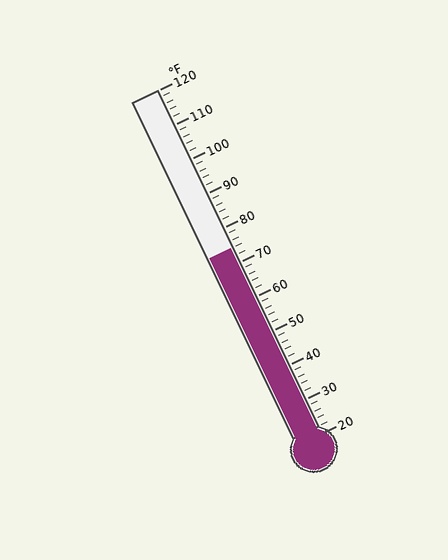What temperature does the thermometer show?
The thermometer shows approximately 74°F.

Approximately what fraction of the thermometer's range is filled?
The thermometer is filled to approximately 55% of its range.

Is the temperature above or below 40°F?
The temperature is above 40°F.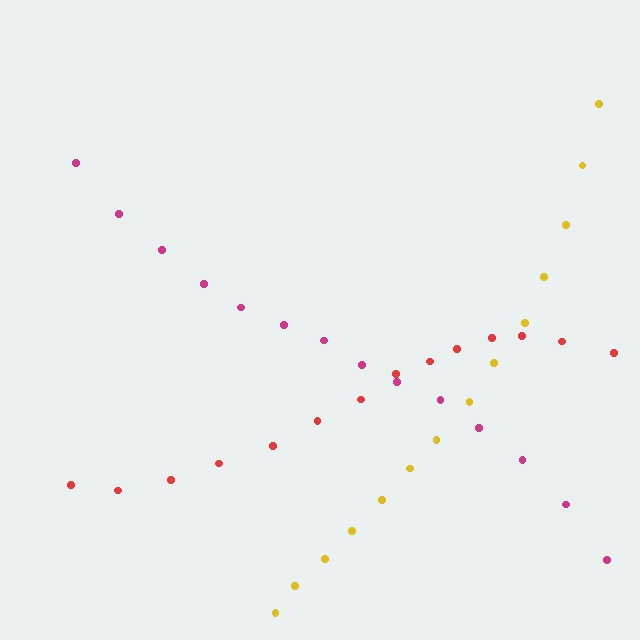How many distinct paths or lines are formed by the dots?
There are 3 distinct paths.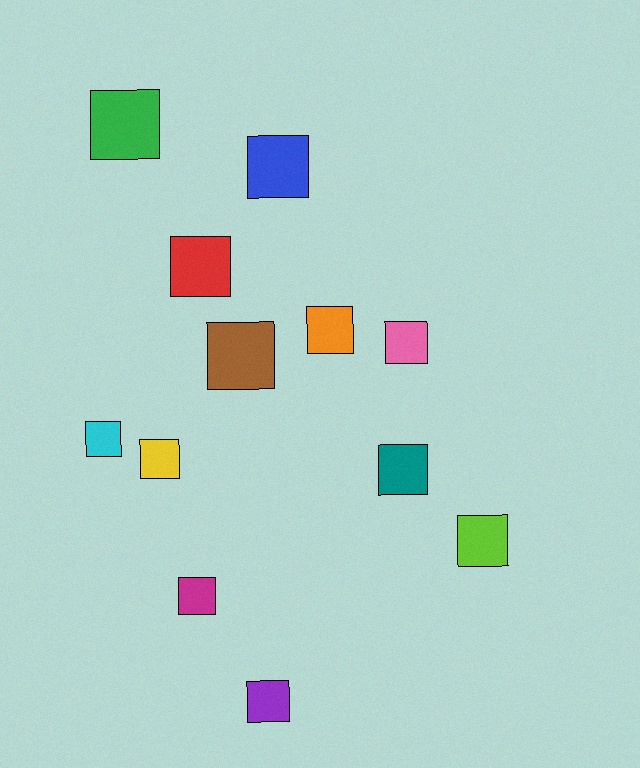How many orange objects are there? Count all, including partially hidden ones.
There is 1 orange object.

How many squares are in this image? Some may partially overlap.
There are 12 squares.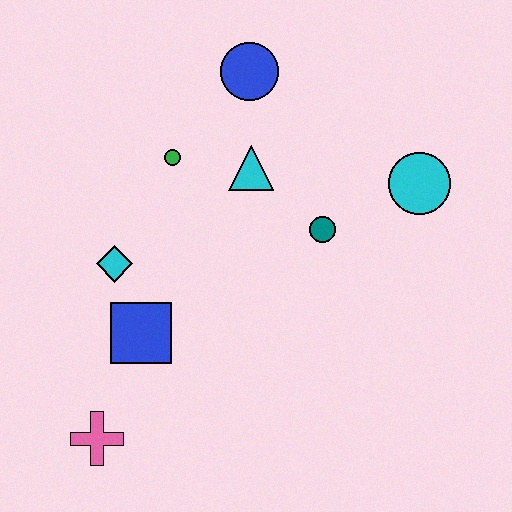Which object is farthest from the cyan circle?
The pink cross is farthest from the cyan circle.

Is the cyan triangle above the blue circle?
No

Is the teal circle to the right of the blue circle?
Yes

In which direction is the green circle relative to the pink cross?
The green circle is above the pink cross.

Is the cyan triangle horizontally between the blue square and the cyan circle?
Yes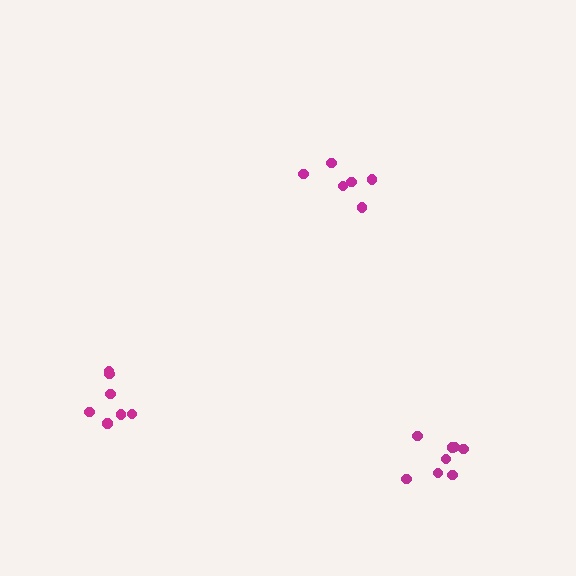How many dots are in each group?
Group 1: 6 dots, Group 2: 7 dots, Group 3: 8 dots (21 total).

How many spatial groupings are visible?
There are 3 spatial groupings.